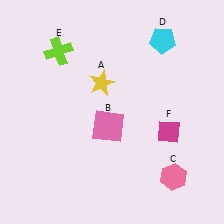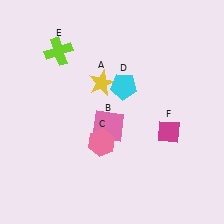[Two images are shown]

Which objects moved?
The objects that moved are: the pink hexagon (C), the cyan pentagon (D).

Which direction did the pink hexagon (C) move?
The pink hexagon (C) moved left.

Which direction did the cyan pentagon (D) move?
The cyan pentagon (D) moved down.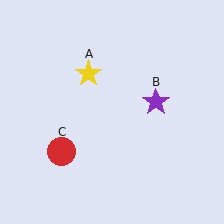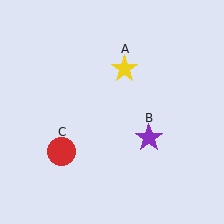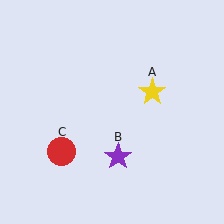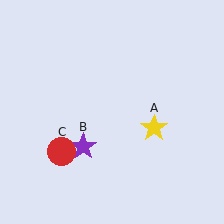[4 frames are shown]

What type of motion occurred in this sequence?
The yellow star (object A), purple star (object B) rotated clockwise around the center of the scene.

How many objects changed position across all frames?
2 objects changed position: yellow star (object A), purple star (object B).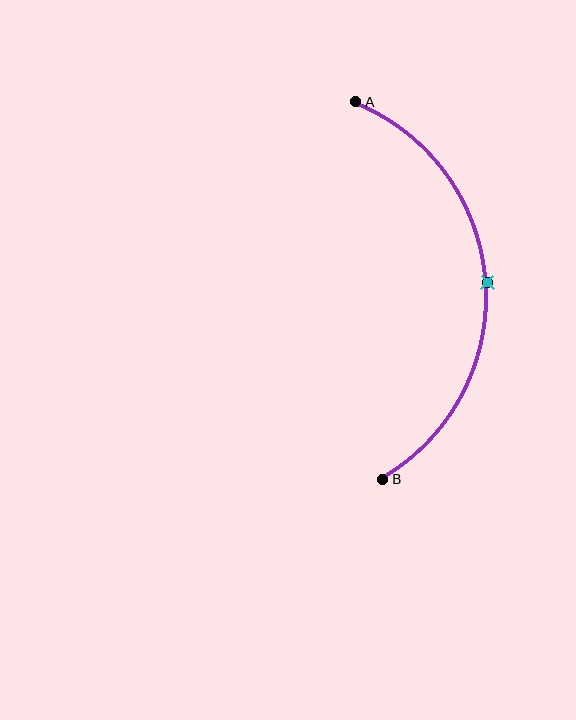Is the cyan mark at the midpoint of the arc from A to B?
Yes. The cyan mark lies on the arc at equal arc-length from both A and B — it is the arc midpoint.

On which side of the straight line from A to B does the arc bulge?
The arc bulges to the right of the straight line connecting A and B.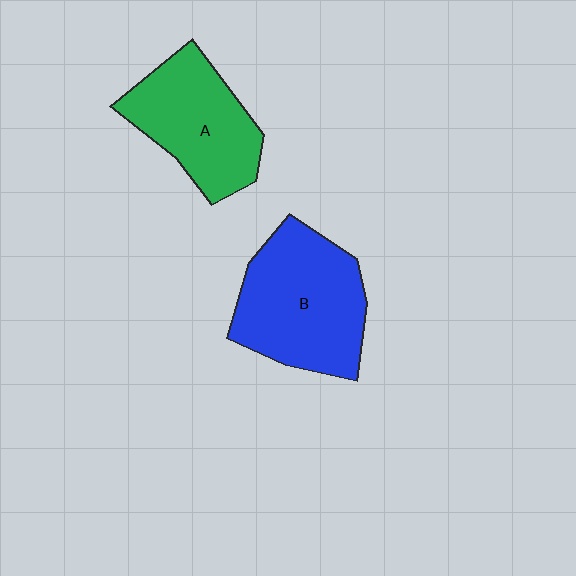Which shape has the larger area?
Shape B (blue).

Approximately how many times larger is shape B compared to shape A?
Approximately 1.2 times.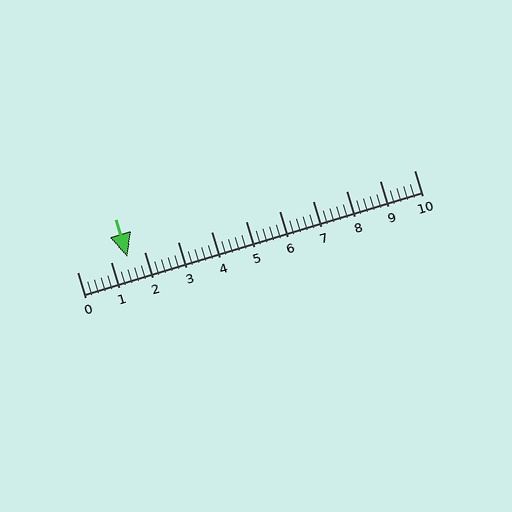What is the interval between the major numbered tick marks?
The major tick marks are spaced 1 units apart.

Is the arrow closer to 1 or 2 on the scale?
The arrow is closer to 2.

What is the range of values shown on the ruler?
The ruler shows values from 0 to 10.